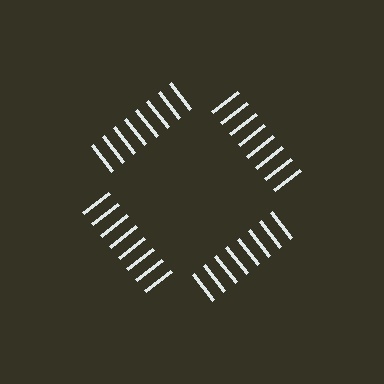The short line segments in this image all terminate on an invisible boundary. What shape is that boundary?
An illusory square — the line segments terminate on its edges but no continuous stroke is drawn.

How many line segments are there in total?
32 — 8 along each of the 4 edges.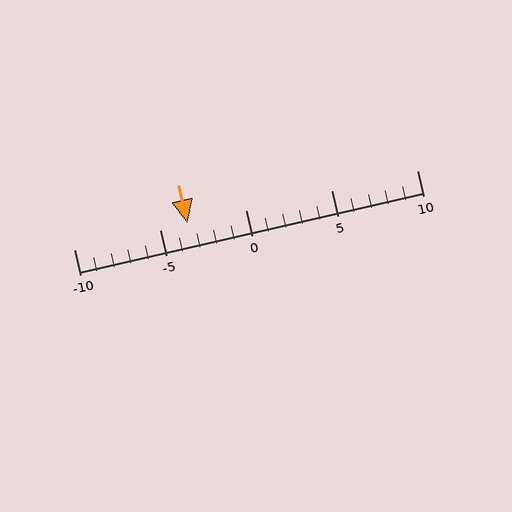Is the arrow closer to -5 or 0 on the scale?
The arrow is closer to -5.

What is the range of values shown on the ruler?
The ruler shows values from -10 to 10.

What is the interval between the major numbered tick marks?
The major tick marks are spaced 5 units apart.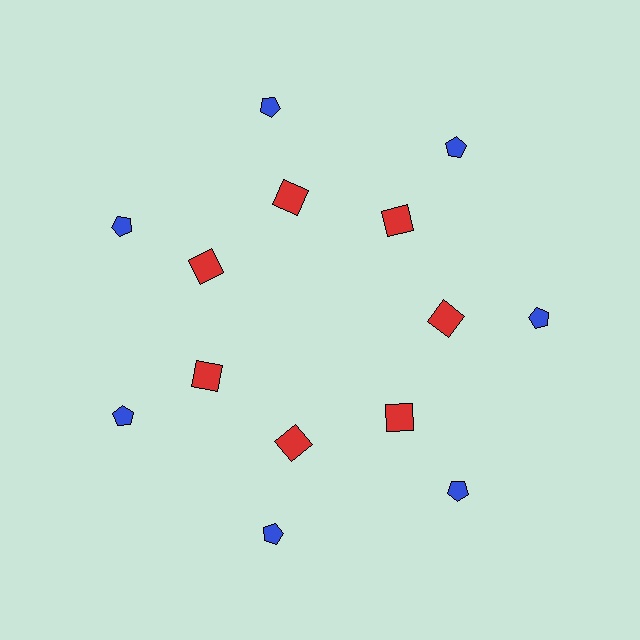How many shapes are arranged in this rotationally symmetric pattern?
There are 14 shapes, arranged in 7 groups of 2.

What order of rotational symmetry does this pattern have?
This pattern has 7-fold rotational symmetry.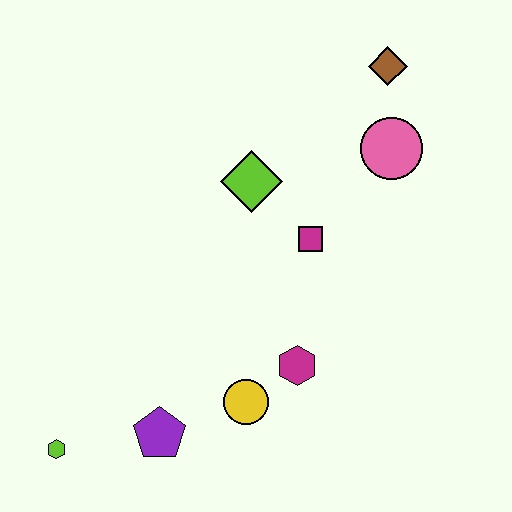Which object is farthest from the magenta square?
The lime hexagon is farthest from the magenta square.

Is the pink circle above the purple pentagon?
Yes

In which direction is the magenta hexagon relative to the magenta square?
The magenta hexagon is below the magenta square.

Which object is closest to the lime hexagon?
The purple pentagon is closest to the lime hexagon.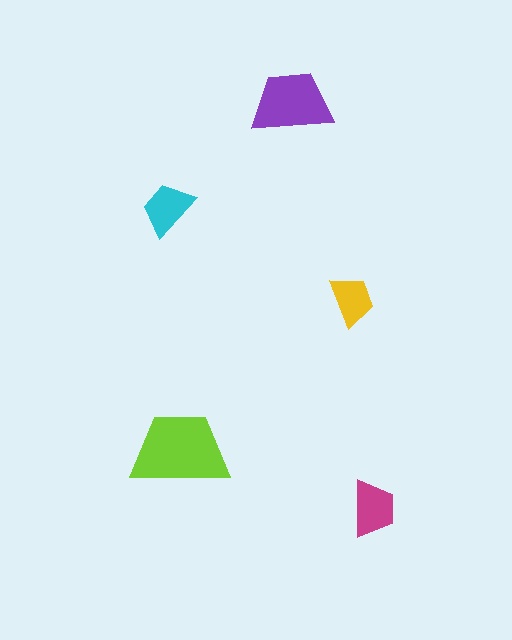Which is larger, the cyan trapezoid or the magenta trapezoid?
The magenta one.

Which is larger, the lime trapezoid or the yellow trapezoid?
The lime one.